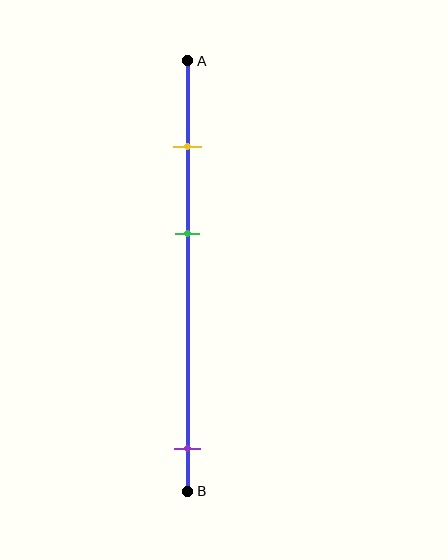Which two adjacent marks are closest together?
The yellow and green marks are the closest adjacent pair.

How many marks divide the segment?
There are 3 marks dividing the segment.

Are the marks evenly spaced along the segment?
No, the marks are not evenly spaced.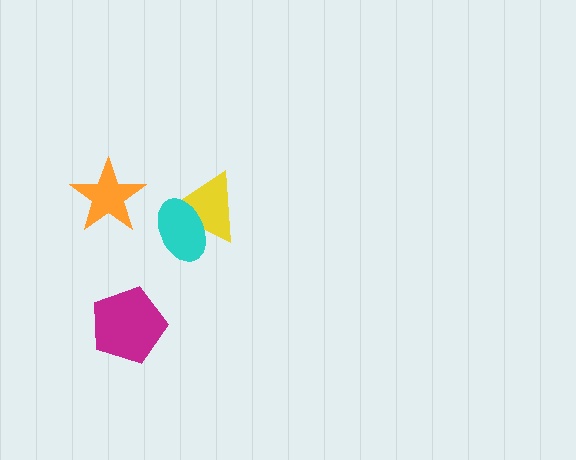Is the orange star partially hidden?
No, no other shape covers it.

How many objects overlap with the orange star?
0 objects overlap with the orange star.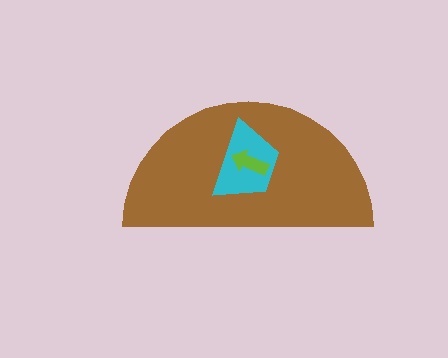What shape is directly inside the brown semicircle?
The cyan trapezoid.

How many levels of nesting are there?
3.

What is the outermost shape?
The brown semicircle.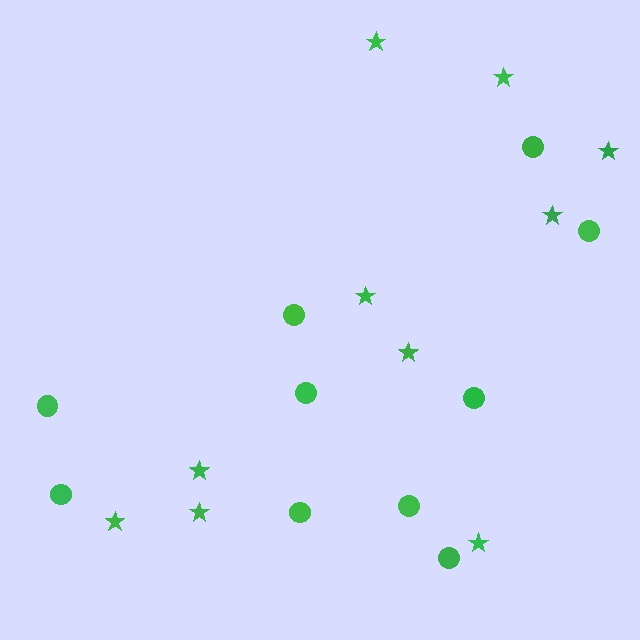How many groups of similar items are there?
There are 2 groups: one group of circles (10) and one group of stars (10).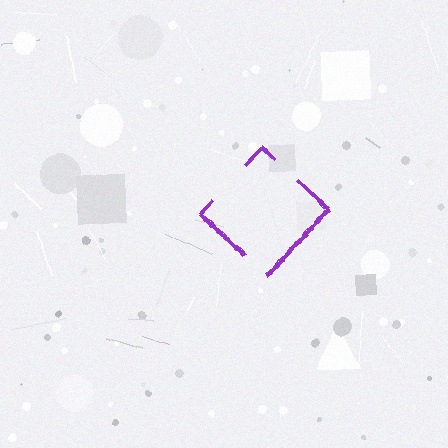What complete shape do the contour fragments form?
The contour fragments form a diamond.